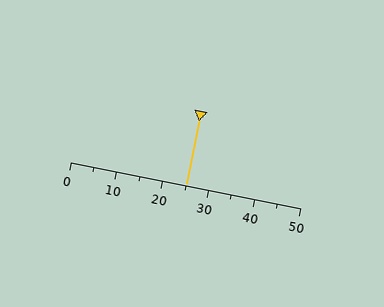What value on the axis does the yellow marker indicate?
The marker indicates approximately 25.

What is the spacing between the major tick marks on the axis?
The major ticks are spaced 10 apart.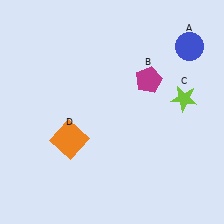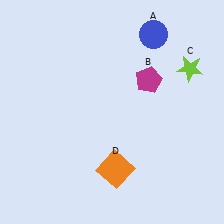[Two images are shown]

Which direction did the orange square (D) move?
The orange square (D) moved right.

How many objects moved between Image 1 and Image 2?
3 objects moved between the two images.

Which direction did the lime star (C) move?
The lime star (C) moved up.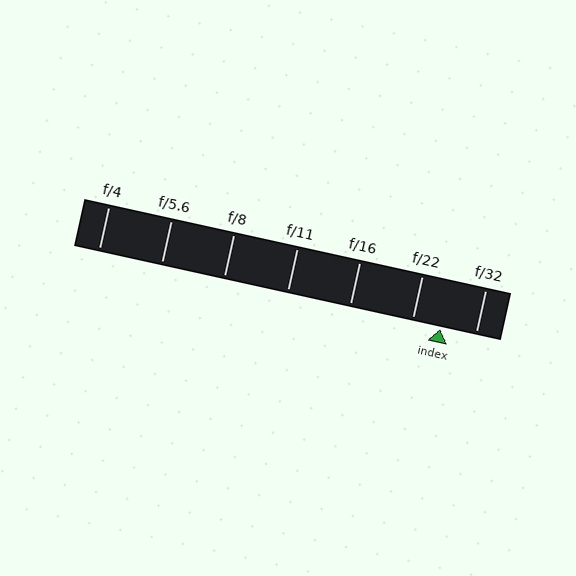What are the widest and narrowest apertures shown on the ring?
The widest aperture shown is f/4 and the narrowest is f/32.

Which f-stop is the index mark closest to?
The index mark is closest to f/22.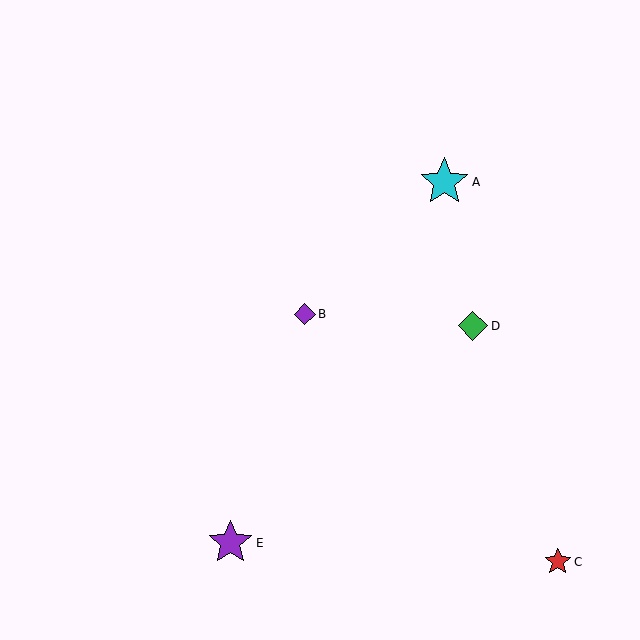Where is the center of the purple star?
The center of the purple star is at (230, 543).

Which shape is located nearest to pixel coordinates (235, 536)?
The purple star (labeled E) at (230, 543) is nearest to that location.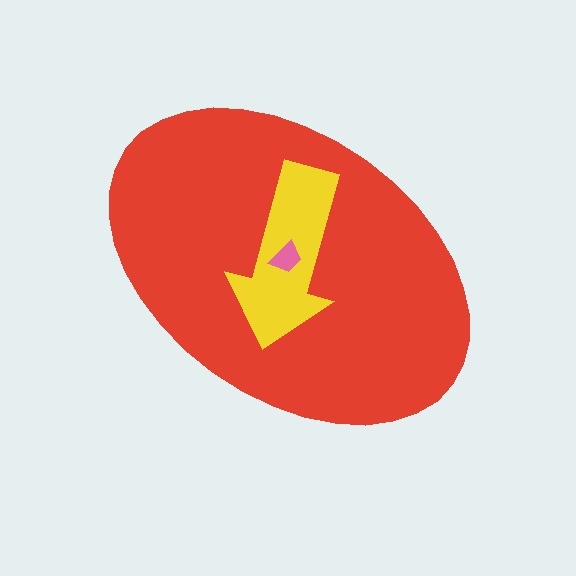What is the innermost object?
The pink trapezoid.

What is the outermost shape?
The red ellipse.